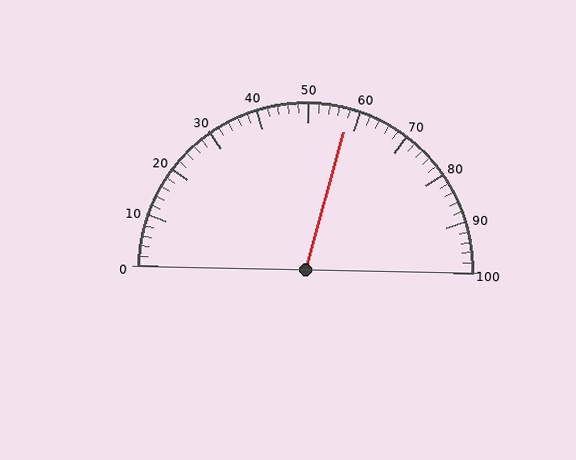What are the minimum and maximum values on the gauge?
The gauge ranges from 0 to 100.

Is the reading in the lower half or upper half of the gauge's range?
The reading is in the upper half of the range (0 to 100).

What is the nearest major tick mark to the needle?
The nearest major tick mark is 60.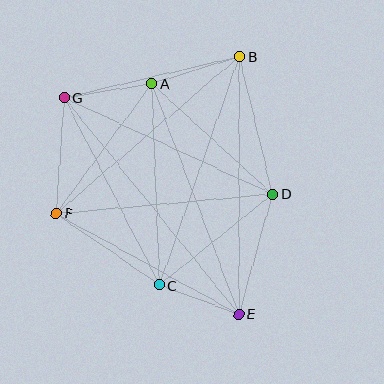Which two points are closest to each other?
Points C and E are closest to each other.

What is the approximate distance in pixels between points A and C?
The distance between A and C is approximately 201 pixels.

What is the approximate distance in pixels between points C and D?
The distance between C and D is approximately 146 pixels.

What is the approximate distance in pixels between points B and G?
The distance between B and G is approximately 180 pixels.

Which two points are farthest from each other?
Points E and G are farthest from each other.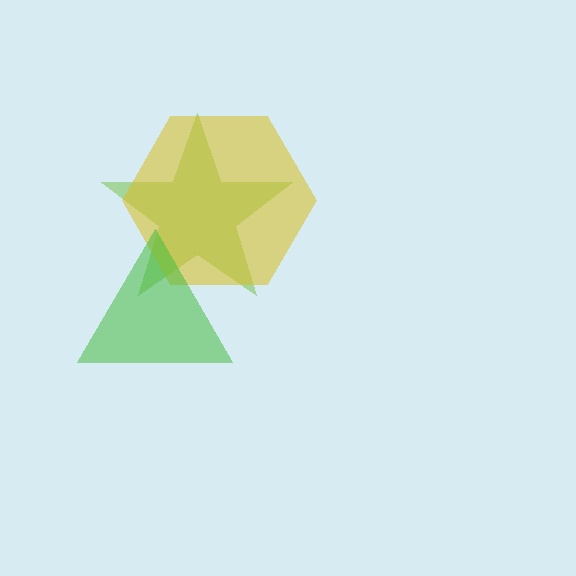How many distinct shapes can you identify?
There are 3 distinct shapes: a lime star, a yellow hexagon, a green triangle.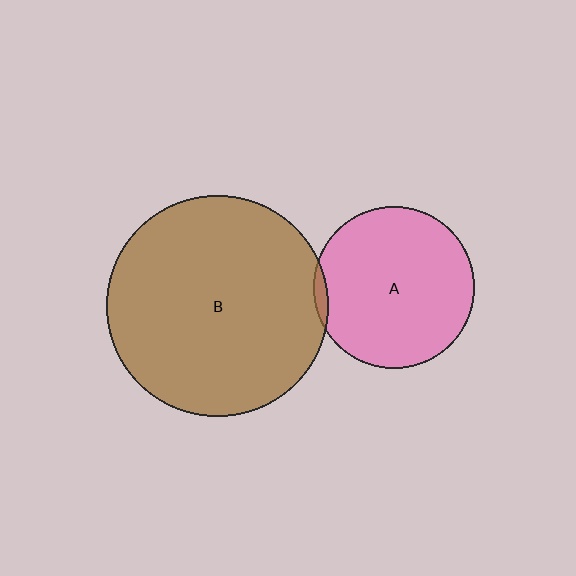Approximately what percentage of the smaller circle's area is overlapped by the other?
Approximately 5%.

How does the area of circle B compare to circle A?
Approximately 1.9 times.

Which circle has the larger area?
Circle B (brown).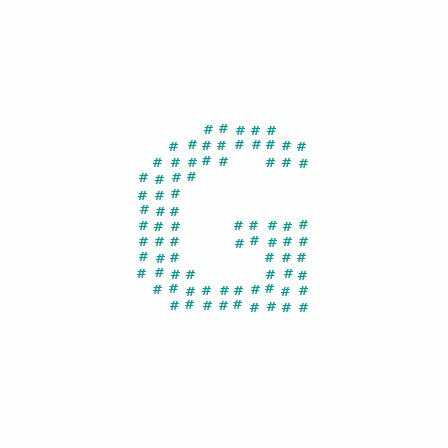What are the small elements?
The small elements are hash symbols.